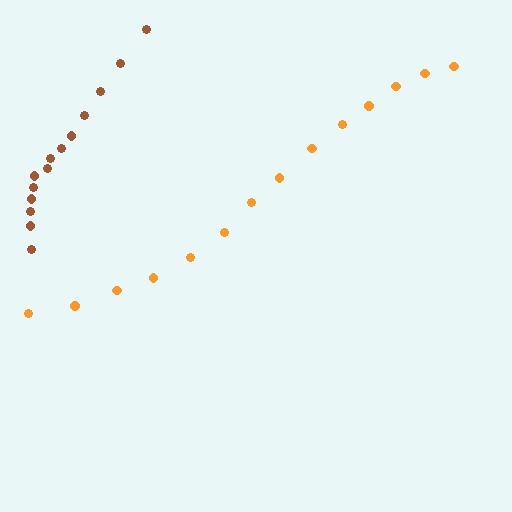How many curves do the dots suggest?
There are 2 distinct paths.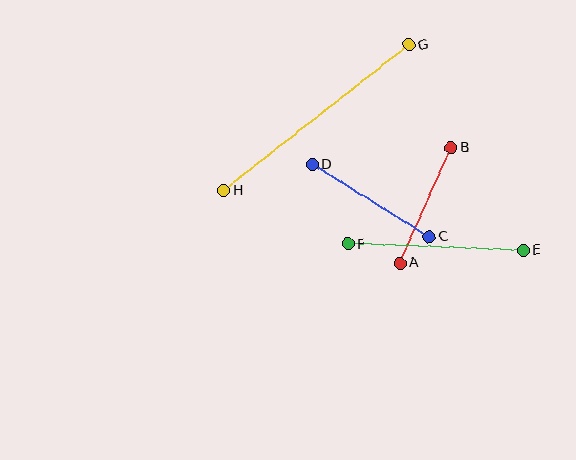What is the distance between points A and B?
The distance is approximately 126 pixels.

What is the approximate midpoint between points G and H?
The midpoint is at approximately (316, 118) pixels.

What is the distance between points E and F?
The distance is approximately 176 pixels.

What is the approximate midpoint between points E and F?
The midpoint is at approximately (436, 247) pixels.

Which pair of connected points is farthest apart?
Points G and H are farthest apart.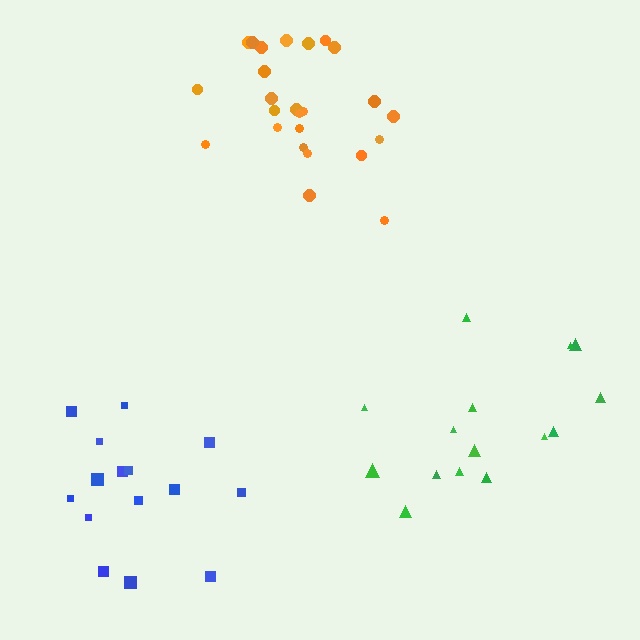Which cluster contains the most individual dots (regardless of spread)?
Orange (25).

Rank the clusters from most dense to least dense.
orange, blue, green.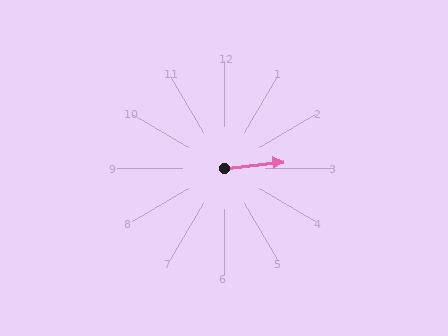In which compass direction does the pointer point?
East.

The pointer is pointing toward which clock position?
Roughly 3 o'clock.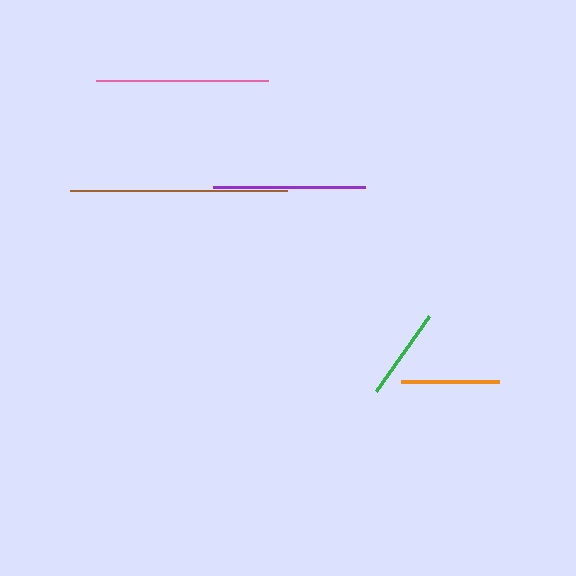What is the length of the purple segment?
The purple segment is approximately 152 pixels long.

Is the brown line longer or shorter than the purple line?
The brown line is longer than the purple line.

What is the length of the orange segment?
The orange segment is approximately 97 pixels long.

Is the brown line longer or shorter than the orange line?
The brown line is longer than the orange line.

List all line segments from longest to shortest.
From longest to shortest: brown, pink, purple, orange, green.